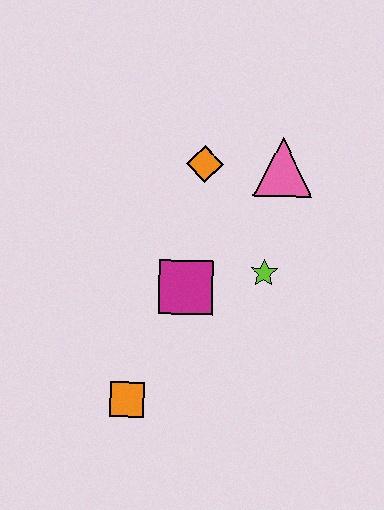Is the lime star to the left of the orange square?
No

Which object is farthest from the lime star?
The orange square is farthest from the lime star.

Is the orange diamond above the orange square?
Yes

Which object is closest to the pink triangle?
The orange diamond is closest to the pink triangle.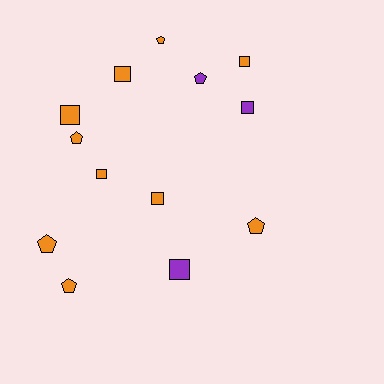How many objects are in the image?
There are 13 objects.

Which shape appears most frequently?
Square, with 7 objects.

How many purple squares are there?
There are 2 purple squares.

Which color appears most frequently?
Orange, with 10 objects.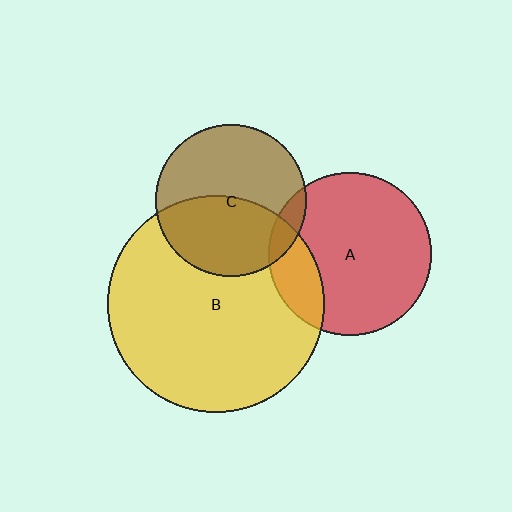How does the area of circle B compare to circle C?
Approximately 2.0 times.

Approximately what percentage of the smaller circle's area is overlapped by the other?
Approximately 45%.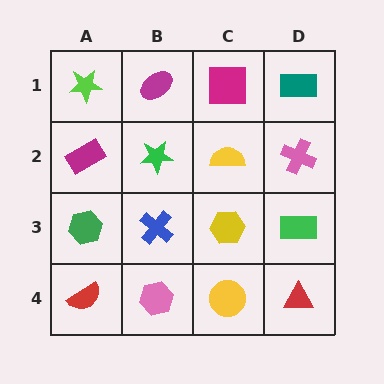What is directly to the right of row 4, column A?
A pink hexagon.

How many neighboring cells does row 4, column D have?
2.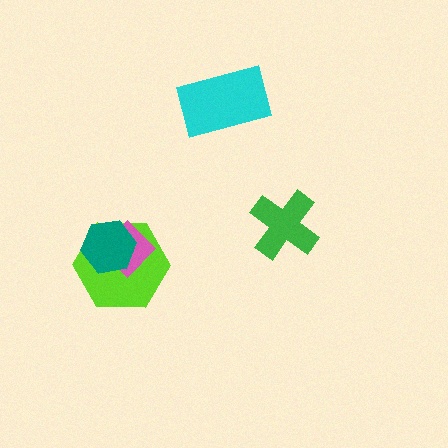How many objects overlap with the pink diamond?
2 objects overlap with the pink diamond.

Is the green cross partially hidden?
No, no other shape covers it.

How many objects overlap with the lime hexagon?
2 objects overlap with the lime hexagon.